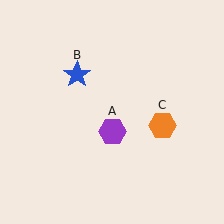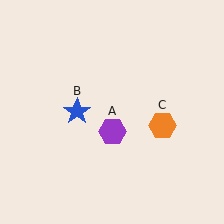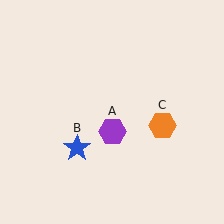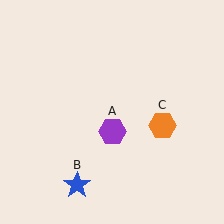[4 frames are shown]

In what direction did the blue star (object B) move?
The blue star (object B) moved down.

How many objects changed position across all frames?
1 object changed position: blue star (object B).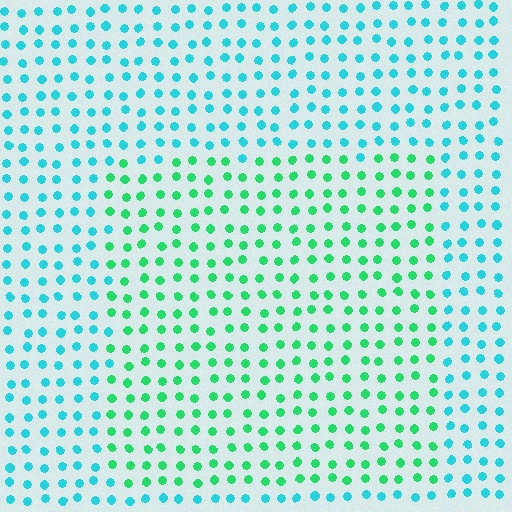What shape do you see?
I see a rectangle.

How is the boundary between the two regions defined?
The boundary is defined purely by a slight shift in hue (about 41 degrees). Spacing, size, and orientation are identical on both sides.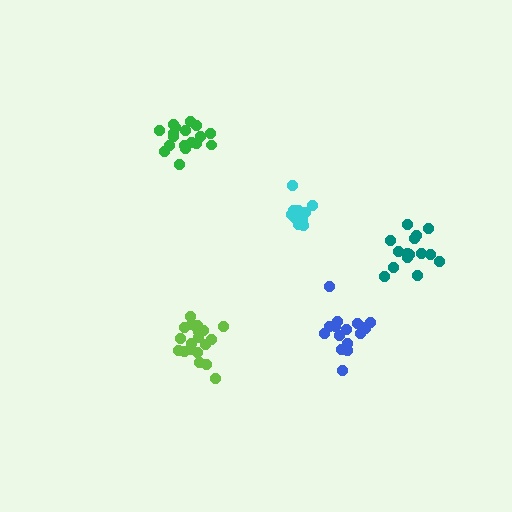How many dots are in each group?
Group 1: 15 dots, Group 2: 18 dots, Group 3: 18 dots, Group 4: 15 dots, Group 5: 20 dots (86 total).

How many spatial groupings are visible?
There are 5 spatial groupings.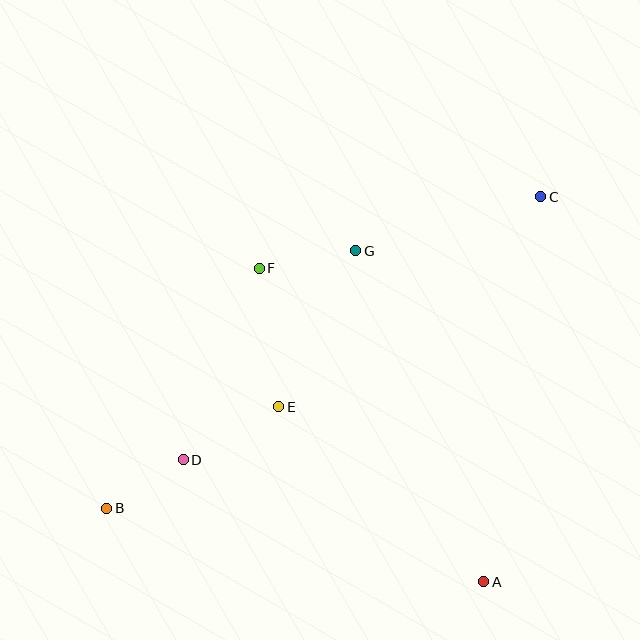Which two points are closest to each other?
Points B and D are closest to each other.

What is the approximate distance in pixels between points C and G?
The distance between C and G is approximately 193 pixels.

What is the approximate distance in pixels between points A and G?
The distance between A and G is approximately 355 pixels.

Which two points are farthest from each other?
Points B and C are farthest from each other.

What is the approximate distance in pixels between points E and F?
The distance between E and F is approximately 140 pixels.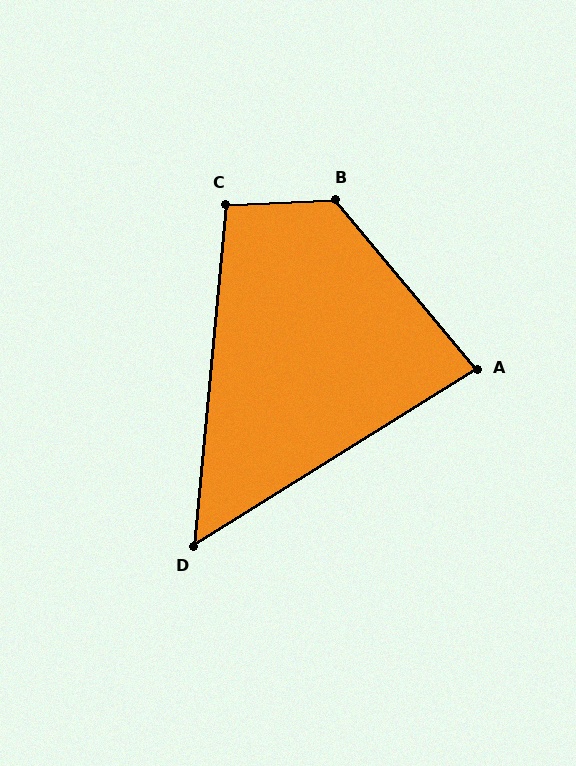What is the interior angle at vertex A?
Approximately 82 degrees (acute).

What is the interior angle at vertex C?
Approximately 98 degrees (obtuse).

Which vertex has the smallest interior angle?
D, at approximately 53 degrees.